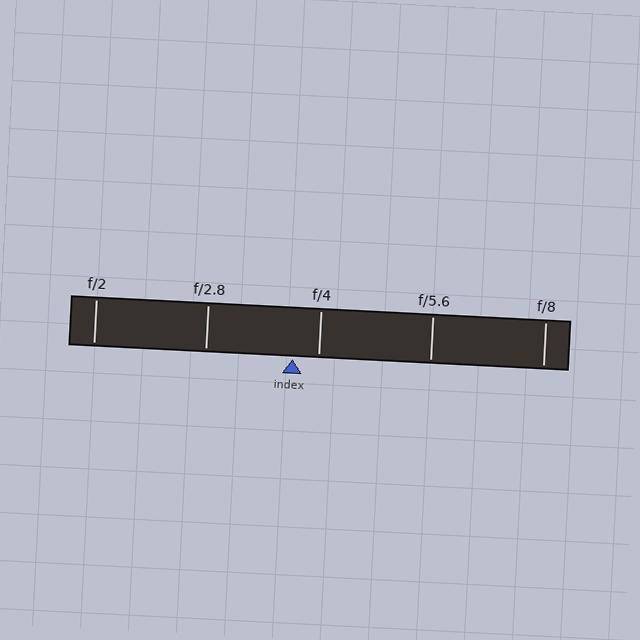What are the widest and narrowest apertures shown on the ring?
The widest aperture shown is f/2 and the narrowest is f/8.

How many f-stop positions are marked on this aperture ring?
There are 5 f-stop positions marked.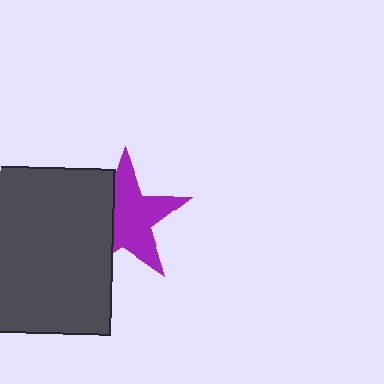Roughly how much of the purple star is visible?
About half of it is visible (roughly 64%).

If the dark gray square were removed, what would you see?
You would see the complete purple star.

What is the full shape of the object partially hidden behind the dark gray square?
The partially hidden object is a purple star.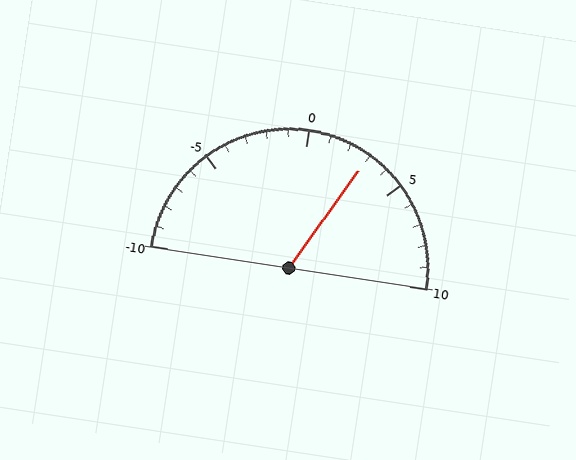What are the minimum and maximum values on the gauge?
The gauge ranges from -10 to 10.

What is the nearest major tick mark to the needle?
The nearest major tick mark is 5.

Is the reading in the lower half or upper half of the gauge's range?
The reading is in the upper half of the range (-10 to 10).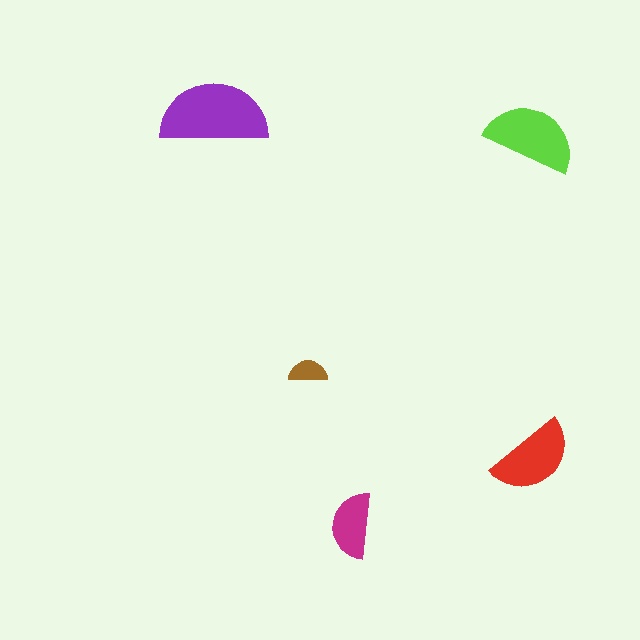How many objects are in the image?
There are 5 objects in the image.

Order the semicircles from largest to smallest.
the purple one, the lime one, the red one, the magenta one, the brown one.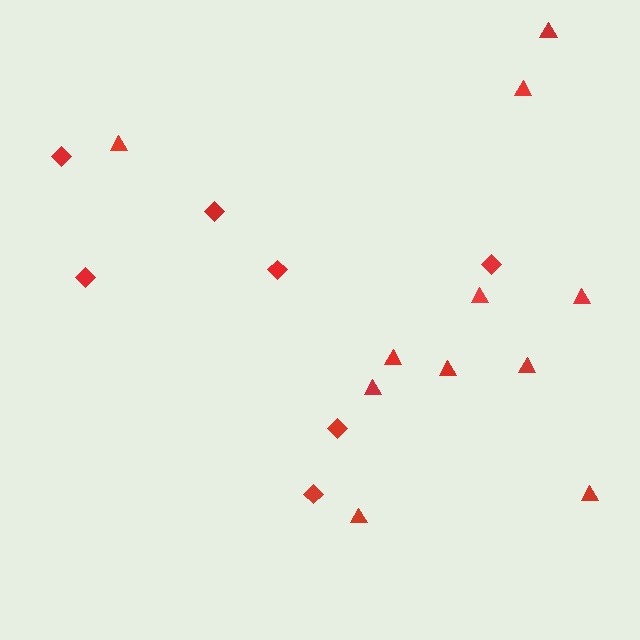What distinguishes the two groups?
There are 2 groups: one group of triangles (11) and one group of diamonds (7).